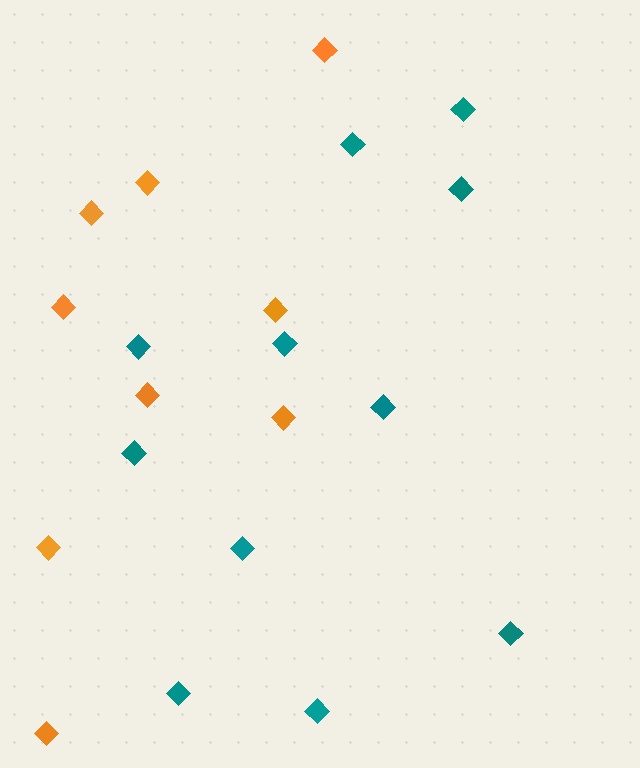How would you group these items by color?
There are 2 groups: one group of teal diamonds (11) and one group of orange diamonds (9).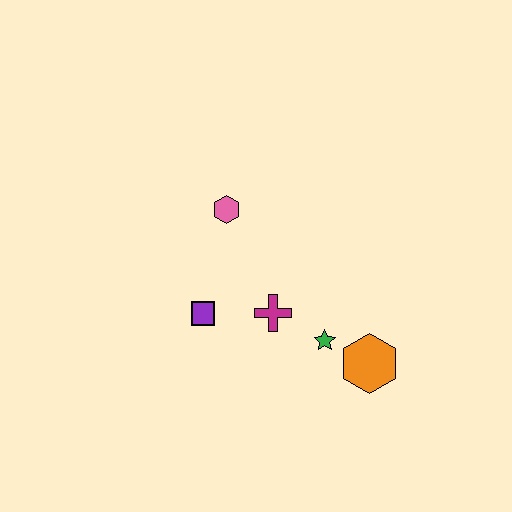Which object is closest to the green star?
The orange hexagon is closest to the green star.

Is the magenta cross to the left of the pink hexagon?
No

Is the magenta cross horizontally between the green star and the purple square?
Yes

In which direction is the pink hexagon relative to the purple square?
The pink hexagon is above the purple square.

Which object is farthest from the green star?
The pink hexagon is farthest from the green star.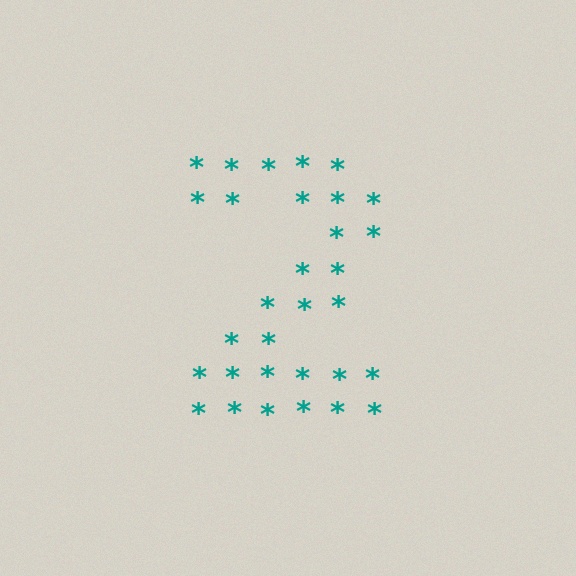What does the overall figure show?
The overall figure shows the digit 2.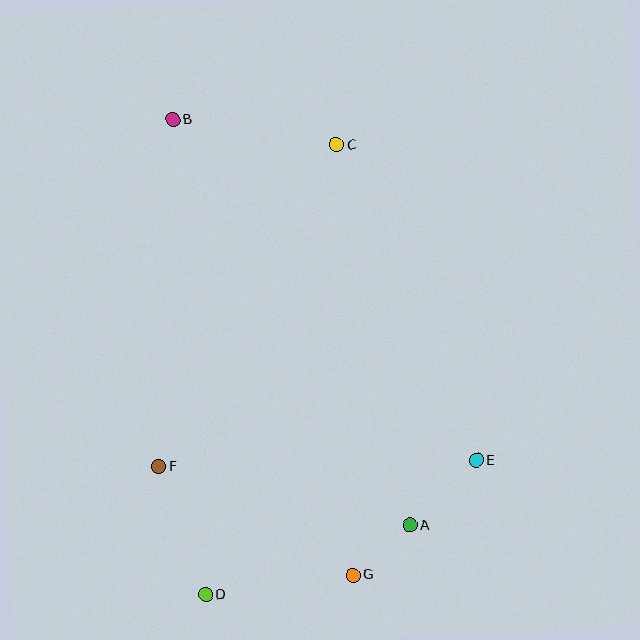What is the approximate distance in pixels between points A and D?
The distance between A and D is approximately 216 pixels.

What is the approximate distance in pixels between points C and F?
The distance between C and F is approximately 368 pixels.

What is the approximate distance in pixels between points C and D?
The distance between C and D is approximately 468 pixels.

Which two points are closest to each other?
Points A and G are closest to each other.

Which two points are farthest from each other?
Points B and G are farthest from each other.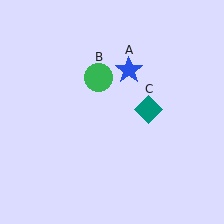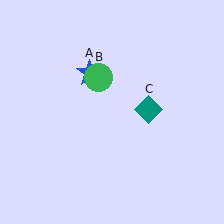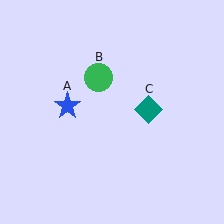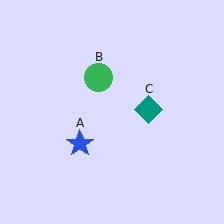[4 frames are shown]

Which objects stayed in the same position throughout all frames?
Green circle (object B) and teal diamond (object C) remained stationary.